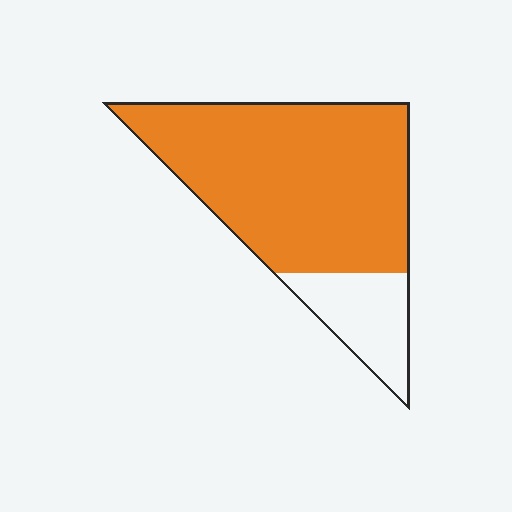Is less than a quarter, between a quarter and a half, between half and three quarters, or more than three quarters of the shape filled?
More than three quarters.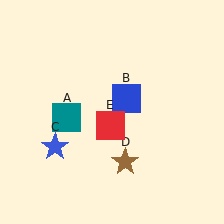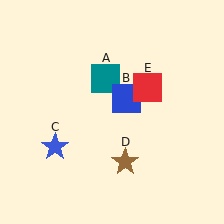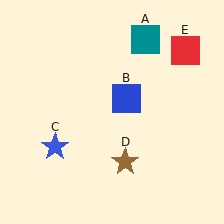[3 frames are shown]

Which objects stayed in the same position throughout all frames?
Blue square (object B) and blue star (object C) and brown star (object D) remained stationary.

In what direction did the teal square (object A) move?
The teal square (object A) moved up and to the right.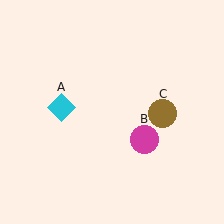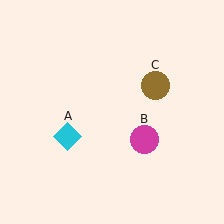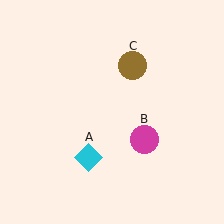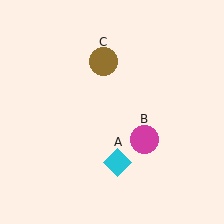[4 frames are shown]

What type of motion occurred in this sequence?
The cyan diamond (object A), brown circle (object C) rotated counterclockwise around the center of the scene.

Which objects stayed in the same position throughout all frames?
Magenta circle (object B) remained stationary.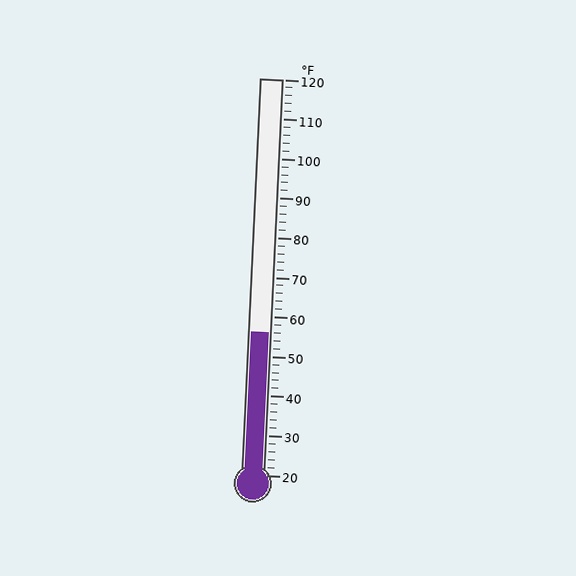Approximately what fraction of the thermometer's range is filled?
The thermometer is filled to approximately 35% of its range.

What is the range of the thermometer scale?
The thermometer scale ranges from 20°F to 120°F.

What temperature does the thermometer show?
The thermometer shows approximately 56°F.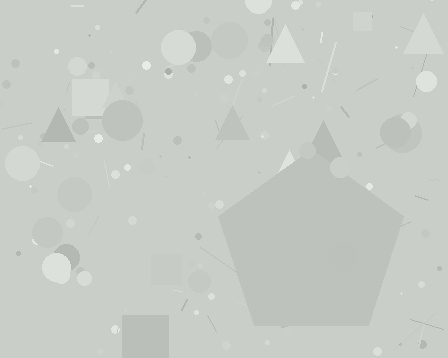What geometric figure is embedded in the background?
A pentagon is embedded in the background.